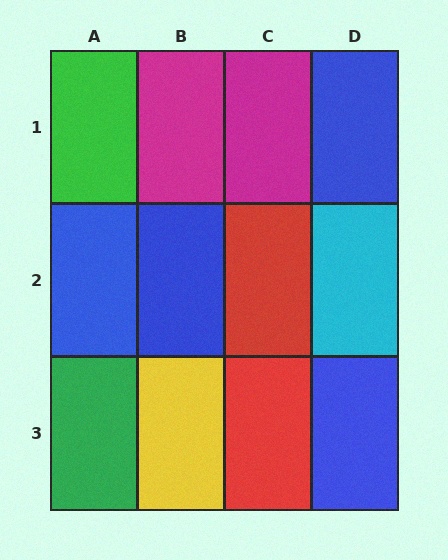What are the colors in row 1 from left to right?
Green, magenta, magenta, blue.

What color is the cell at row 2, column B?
Blue.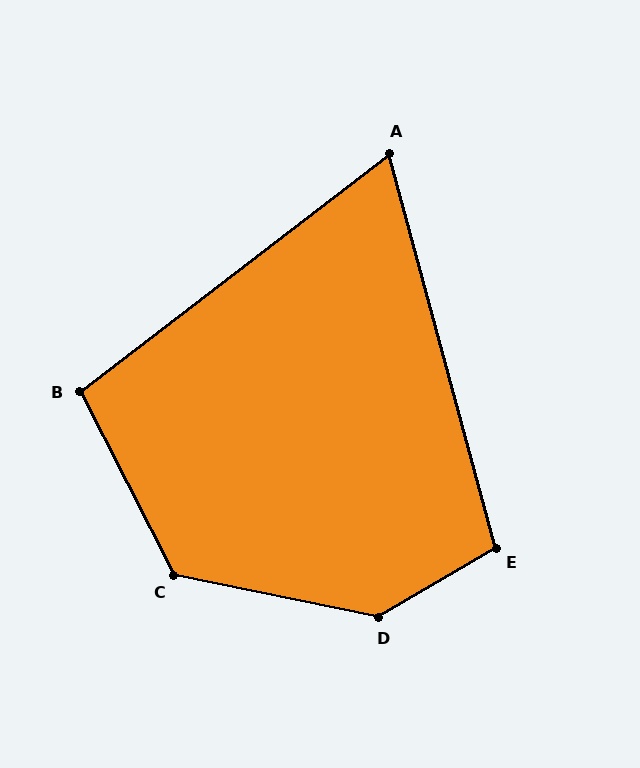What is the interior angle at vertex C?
Approximately 129 degrees (obtuse).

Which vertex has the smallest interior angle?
A, at approximately 68 degrees.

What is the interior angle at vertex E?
Approximately 105 degrees (obtuse).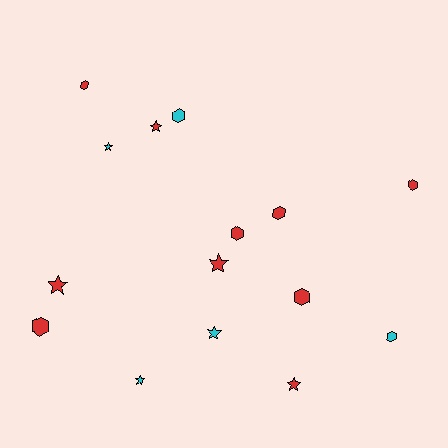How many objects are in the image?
There are 15 objects.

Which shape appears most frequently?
Hexagon, with 8 objects.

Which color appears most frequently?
Red, with 10 objects.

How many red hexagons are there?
There are 6 red hexagons.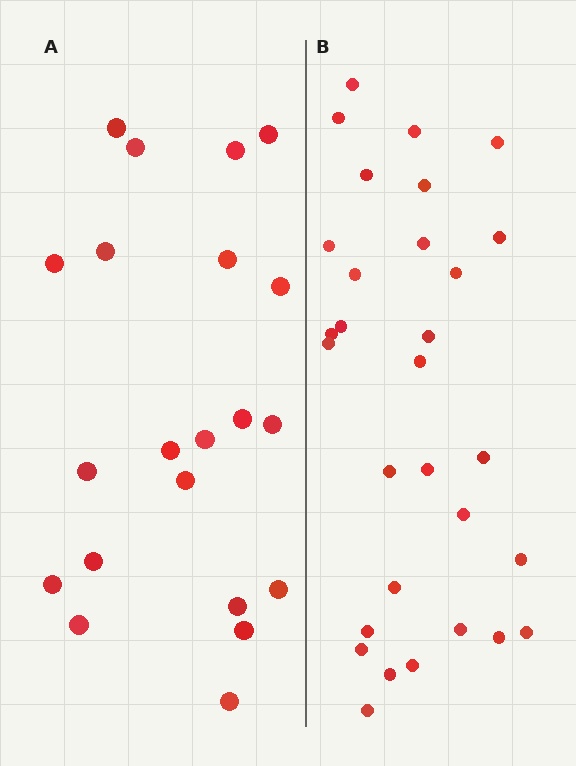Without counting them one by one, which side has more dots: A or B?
Region B (the right region) has more dots.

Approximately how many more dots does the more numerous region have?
Region B has roughly 8 or so more dots than region A.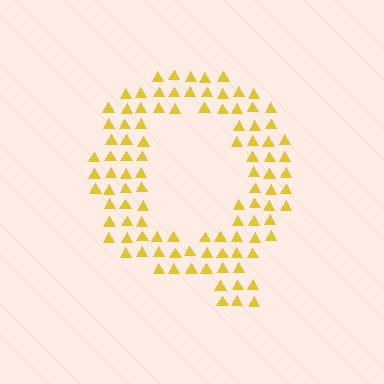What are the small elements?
The small elements are triangles.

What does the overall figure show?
The overall figure shows the letter Q.